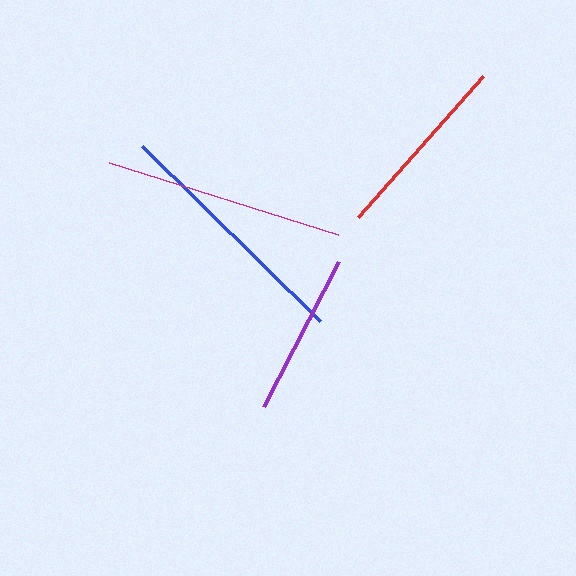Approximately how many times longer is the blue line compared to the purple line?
The blue line is approximately 1.5 times the length of the purple line.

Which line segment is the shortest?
The purple line is the shortest at approximately 163 pixels.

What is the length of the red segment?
The red segment is approximately 188 pixels long.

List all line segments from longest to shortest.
From longest to shortest: blue, magenta, red, purple.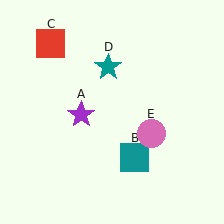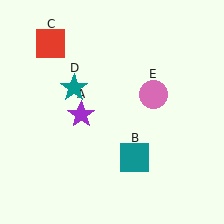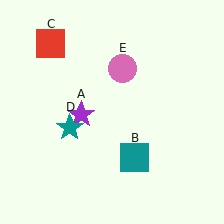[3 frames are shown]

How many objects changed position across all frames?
2 objects changed position: teal star (object D), pink circle (object E).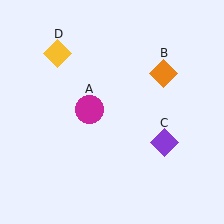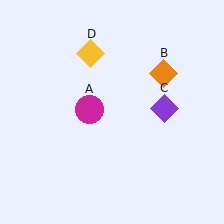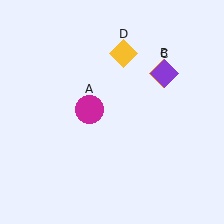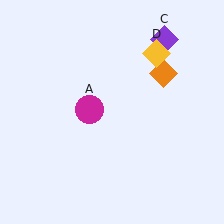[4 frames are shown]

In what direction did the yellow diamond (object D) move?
The yellow diamond (object D) moved right.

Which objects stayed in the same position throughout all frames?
Magenta circle (object A) and orange diamond (object B) remained stationary.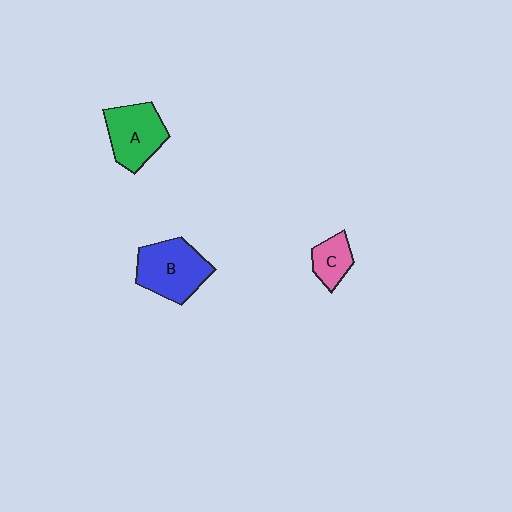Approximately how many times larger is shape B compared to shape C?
Approximately 2.1 times.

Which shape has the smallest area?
Shape C (pink).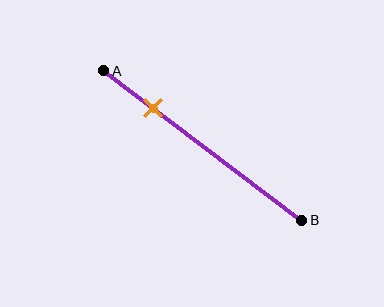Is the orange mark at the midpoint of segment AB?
No, the mark is at about 25% from A, not at the 50% midpoint.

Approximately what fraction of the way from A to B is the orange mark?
The orange mark is approximately 25% of the way from A to B.